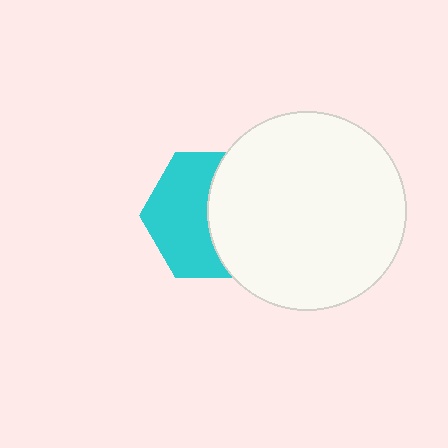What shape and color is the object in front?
The object in front is a white circle.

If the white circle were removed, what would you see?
You would see the complete cyan hexagon.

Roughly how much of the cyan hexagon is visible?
About half of it is visible (roughly 53%).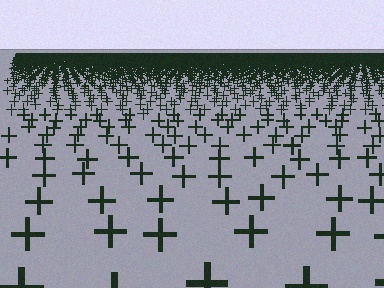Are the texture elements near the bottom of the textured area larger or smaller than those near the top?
Larger. Near the bottom, elements are closer to the viewer and appear at a bigger on-screen size.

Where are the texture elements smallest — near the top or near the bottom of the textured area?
Near the top.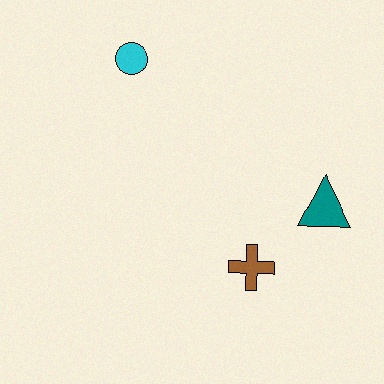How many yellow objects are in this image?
There are no yellow objects.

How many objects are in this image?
There are 3 objects.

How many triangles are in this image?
There is 1 triangle.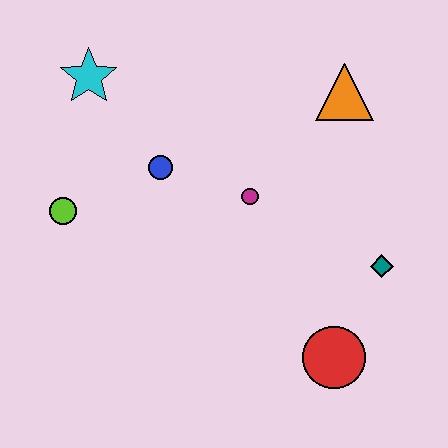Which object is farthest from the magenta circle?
The cyan star is farthest from the magenta circle.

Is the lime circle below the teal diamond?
No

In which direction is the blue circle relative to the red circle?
The blue circle is above the red circle.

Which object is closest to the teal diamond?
The red circle is closest to the teal diamond.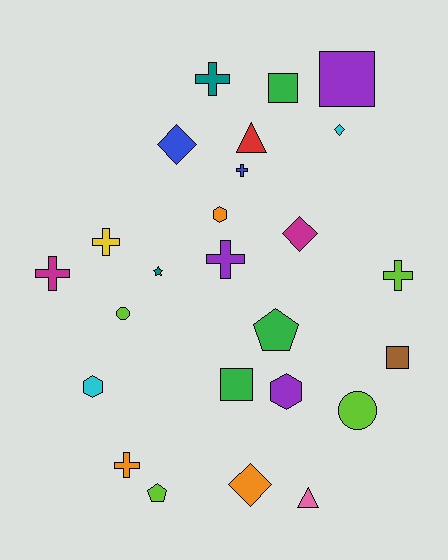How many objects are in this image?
There are 25 objects.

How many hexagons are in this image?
There are 3 hexagons.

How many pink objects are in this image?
There is 1 pink object.